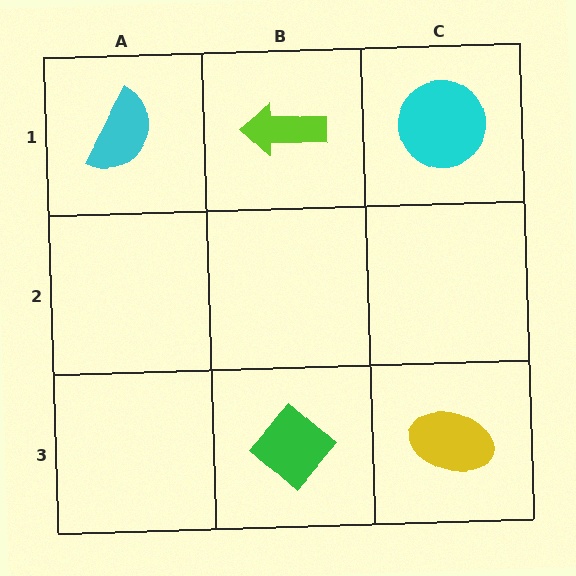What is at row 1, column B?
A lime arrow.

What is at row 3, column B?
A green diamond.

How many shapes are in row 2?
0 shapes.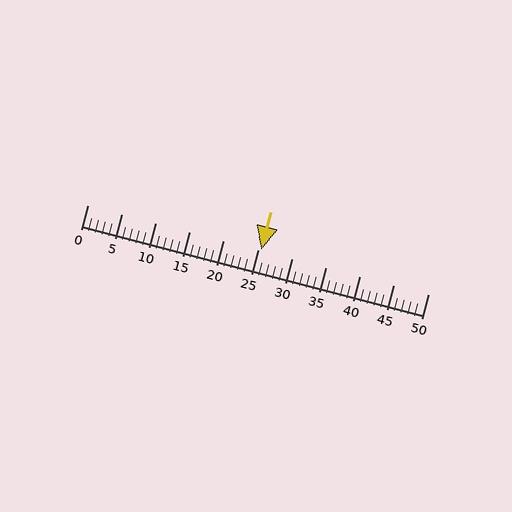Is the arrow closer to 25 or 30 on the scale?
The arrow is closer to 25.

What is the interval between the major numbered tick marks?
The major tick marks are spaced 5 units apart.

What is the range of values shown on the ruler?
The ruler shows values from 0 to 50.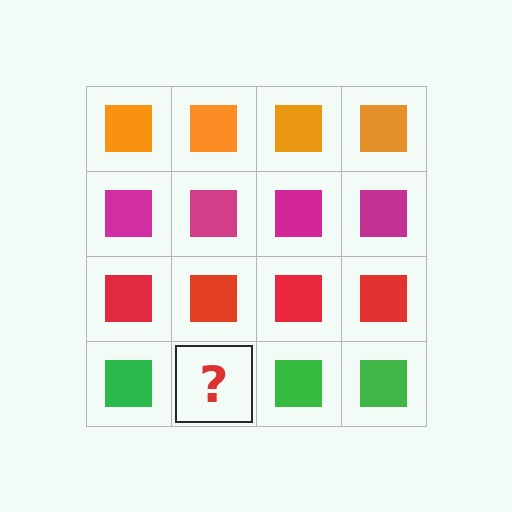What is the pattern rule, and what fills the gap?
The rule is that each row has a consistent color. The gap should be filled with a green square.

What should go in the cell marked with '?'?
The missing cell should contain a green square.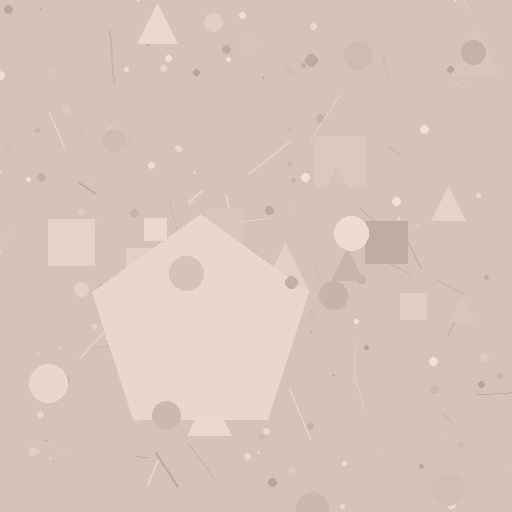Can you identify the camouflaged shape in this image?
The camouflaged shape is a pentagon.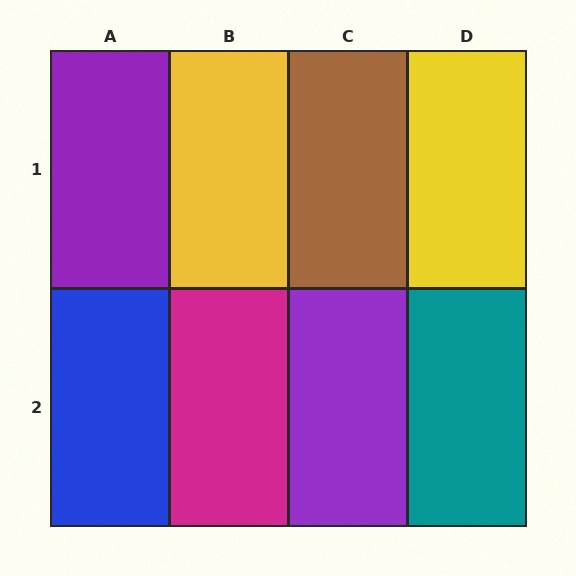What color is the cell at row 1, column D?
Yellow.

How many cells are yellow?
2 cells are yellow.